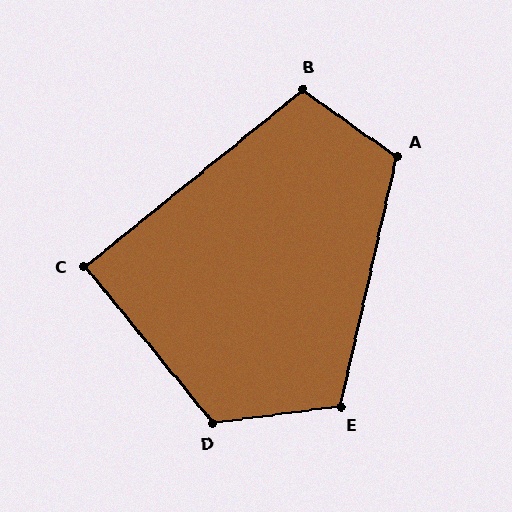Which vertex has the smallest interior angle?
C, at approximately 89 degrees.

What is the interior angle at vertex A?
Approximately 113 degrees (obtuse).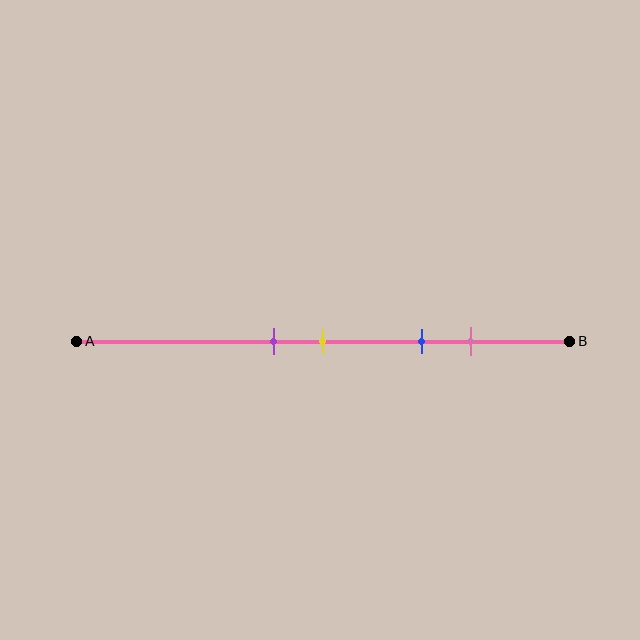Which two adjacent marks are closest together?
The purple and yellow marks are the closest adjacent pair.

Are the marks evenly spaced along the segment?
No, the marks are not evenly spaced.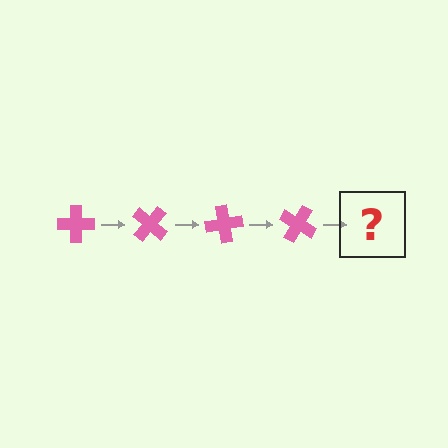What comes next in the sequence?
The next element should be a pink cross rotated 160 degrees.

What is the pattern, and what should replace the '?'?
The pattern is that the cross rotates 40 degrees each step. The '?' should be a pink cross rotated 160 degrees.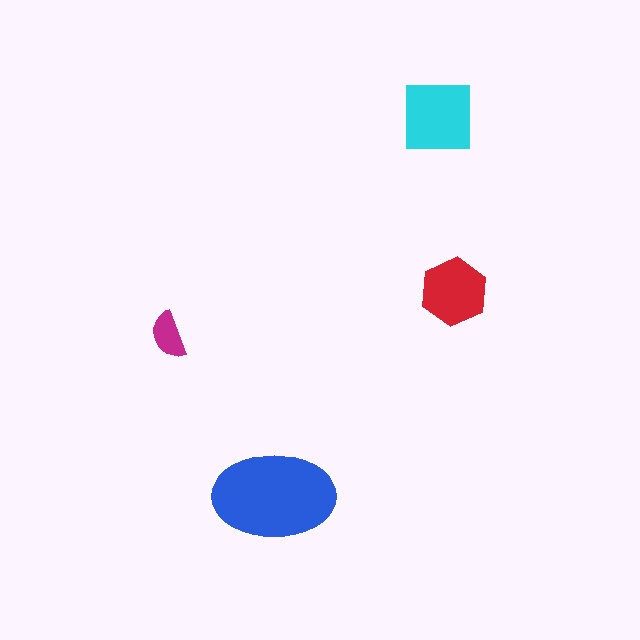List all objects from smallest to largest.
The magenta semicircle, the red hexagon, the cyan square, the blue ellipse.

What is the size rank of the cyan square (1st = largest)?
2nd.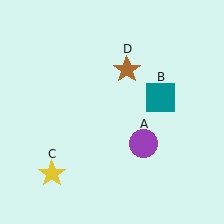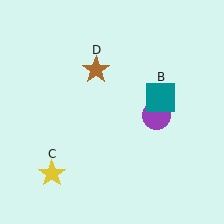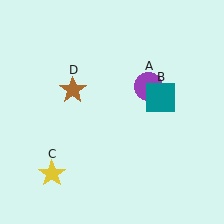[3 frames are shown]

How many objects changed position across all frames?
2 objects changed position: purple circle (object A), brown star (object D).